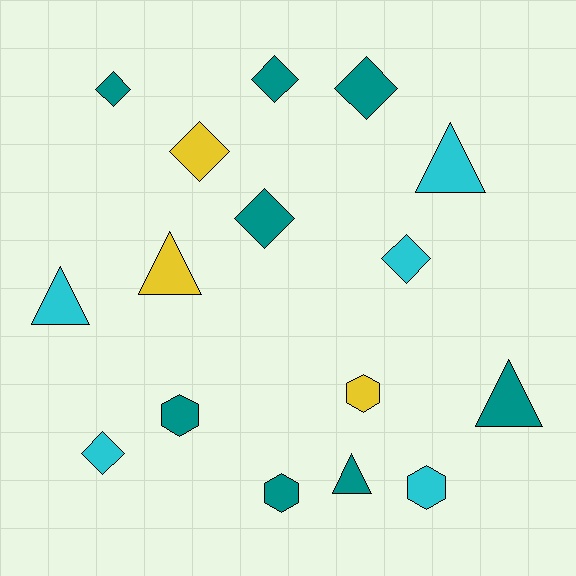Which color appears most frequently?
Teal, with 8 objects.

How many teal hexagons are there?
There are 2 teal hexagons.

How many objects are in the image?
There are 16 objects.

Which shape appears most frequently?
Diamond, with 7 objects.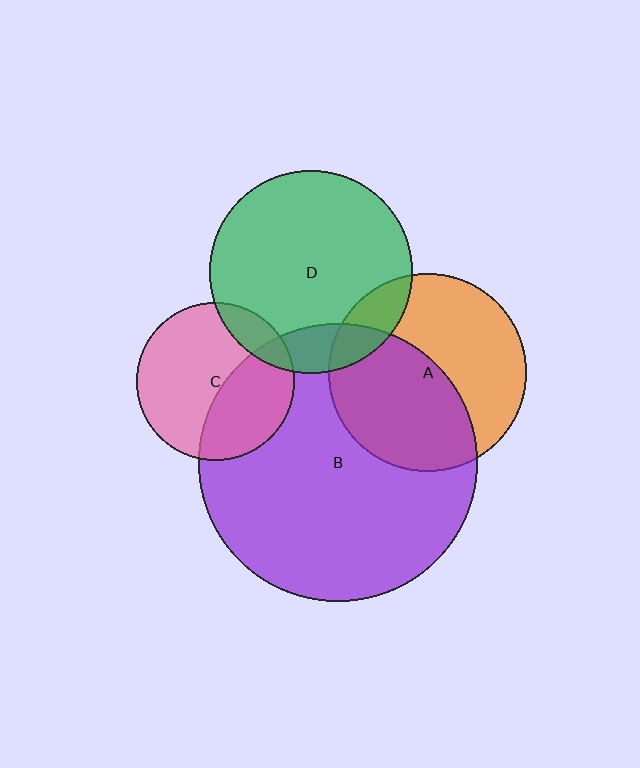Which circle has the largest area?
Circle B (purple).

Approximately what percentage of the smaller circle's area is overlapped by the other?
Approximately 15%.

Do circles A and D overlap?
Yes.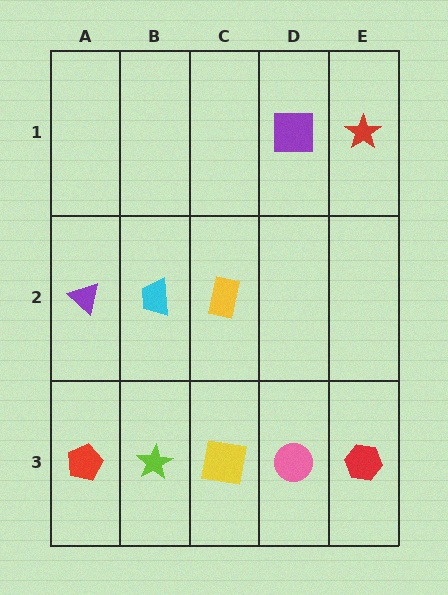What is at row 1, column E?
A red star.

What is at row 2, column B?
A cyan trapezoid.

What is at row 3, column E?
A red hexagon.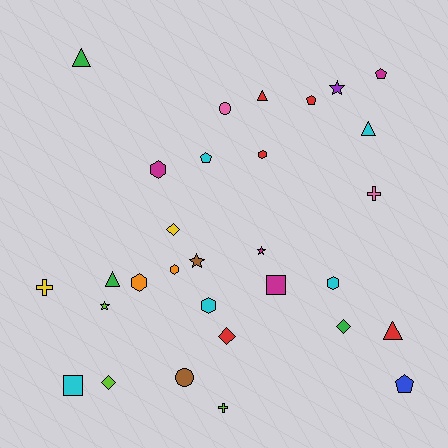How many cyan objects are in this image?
There are 5 cyan objects.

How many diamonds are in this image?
There are 4 diamonds.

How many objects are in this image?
There are 30 objects.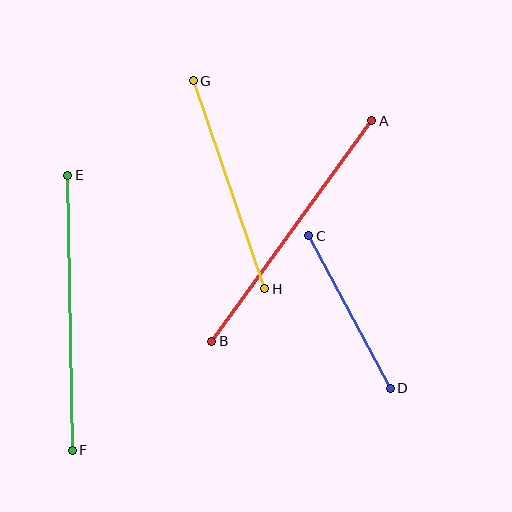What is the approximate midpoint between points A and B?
The midpoint is at approximately (292, 231) pixels.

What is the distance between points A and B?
The distance is approximately 273 pixels.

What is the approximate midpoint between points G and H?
The midpoint is at approximately (229, 185) pixels.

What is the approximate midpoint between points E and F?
The midpoint is at approximately (70, 313) pixels.